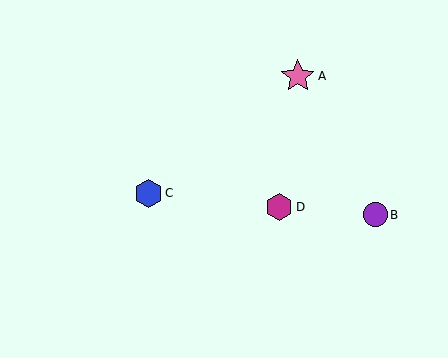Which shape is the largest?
The pink star (labeled A) is the largest.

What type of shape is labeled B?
Shape B is a purple circle.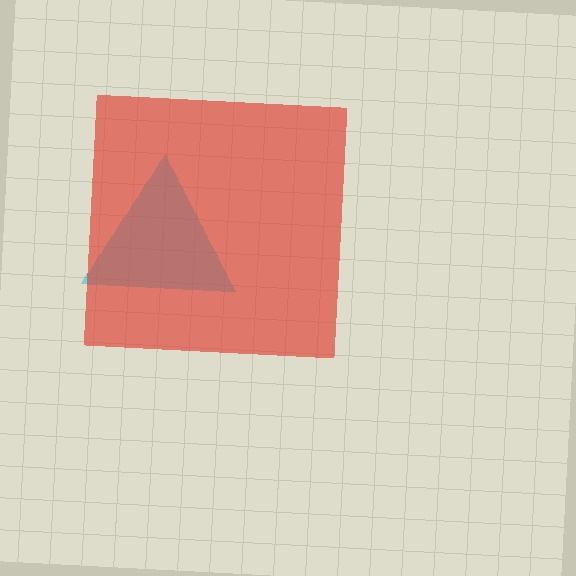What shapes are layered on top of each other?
The layered shapes are: a cyan triangle, a red square.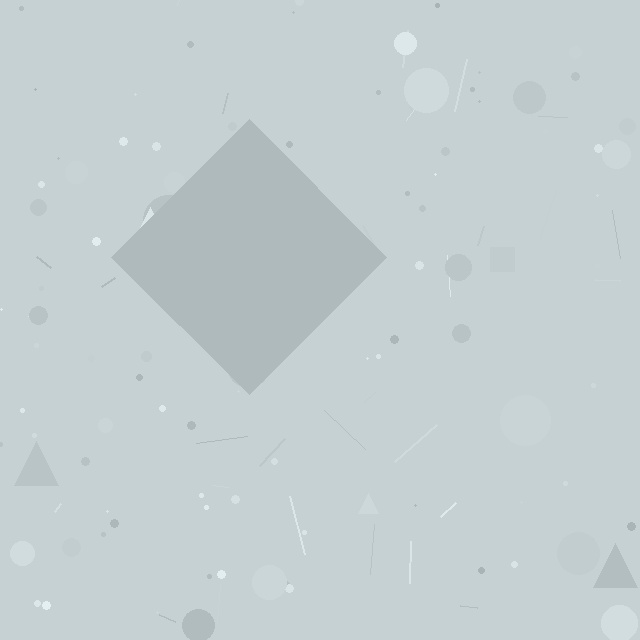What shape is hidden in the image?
A diamond is hidden in the image.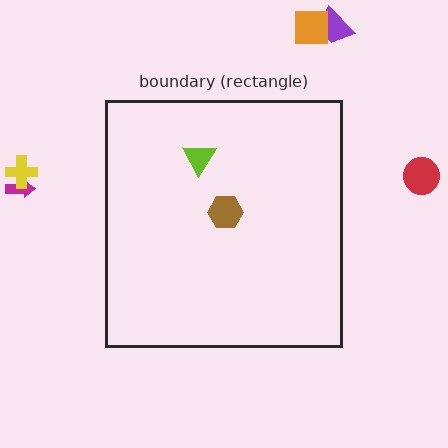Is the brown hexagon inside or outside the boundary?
Inside.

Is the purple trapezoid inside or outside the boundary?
Outside.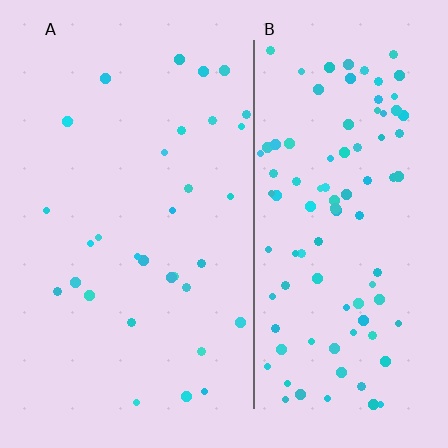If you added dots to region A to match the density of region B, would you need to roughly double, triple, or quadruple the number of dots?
Approximately triple.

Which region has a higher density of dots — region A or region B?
B (the right).